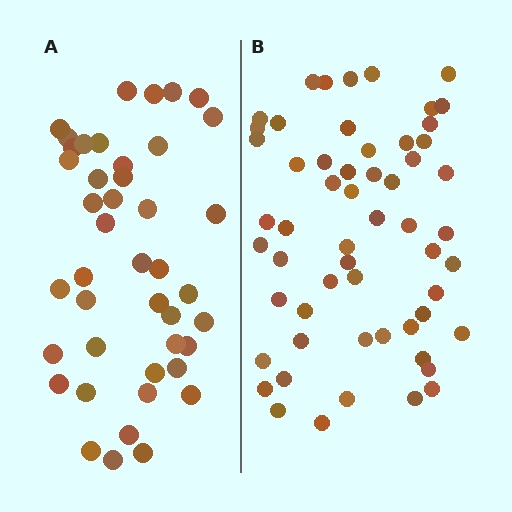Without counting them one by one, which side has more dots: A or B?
Region B (the right region) has more dots.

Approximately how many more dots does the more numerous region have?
Region B has approximately 15 more dots than region A.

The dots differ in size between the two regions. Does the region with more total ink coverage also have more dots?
No. Region A has more total ink coverage because its dots are larger, but region B actually contains more individual dots. Total area can be misleading — the number of items is what matters here.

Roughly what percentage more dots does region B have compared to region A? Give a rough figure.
About 35% more.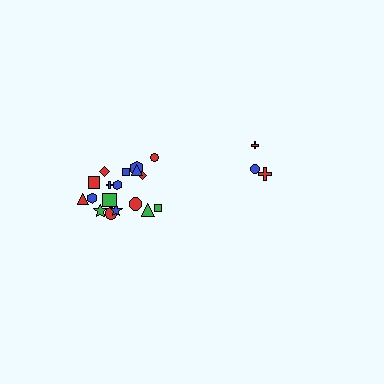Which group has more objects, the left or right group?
The left group.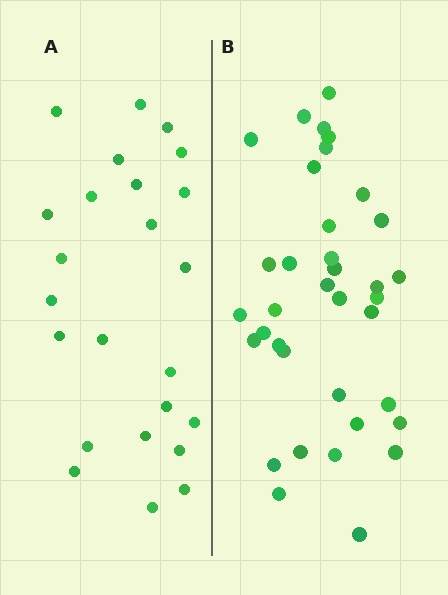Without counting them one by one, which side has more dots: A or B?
Region B (the right region) has more dots.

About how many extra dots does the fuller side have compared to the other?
Region B has roughly 12 or so more dots than region A.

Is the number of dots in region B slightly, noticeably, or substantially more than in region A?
Region B has substantially more. The ratio is roughly 1.5 to 1.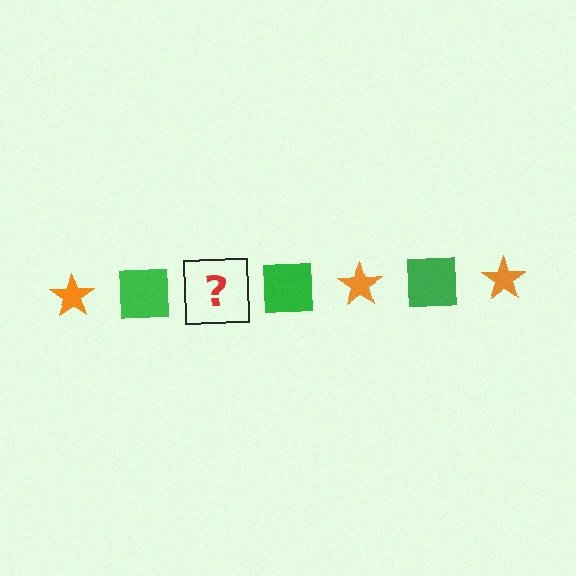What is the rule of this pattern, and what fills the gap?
The rule is that the pattern alternates between orange star and green square. The gap should be filled with an orange star.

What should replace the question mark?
The question mark should be replaced with an orange star.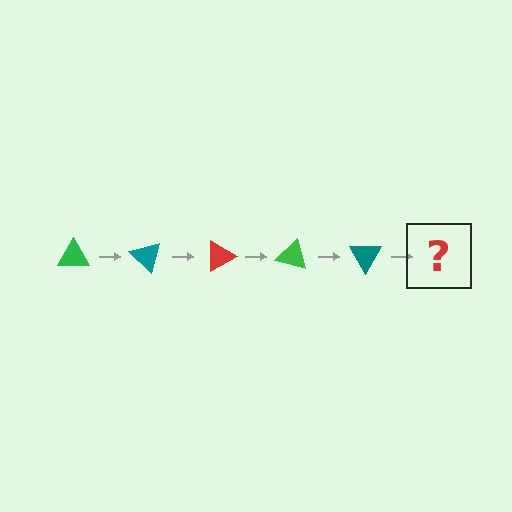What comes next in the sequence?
The next element should be a red triangle, rotated 225 degrees from the start.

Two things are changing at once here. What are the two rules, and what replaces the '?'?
The two rules are that it rotates 45 degrees each step and the color cycles through green, teal, and red. The '?' should be a red triangle, rotated 225 degrees from the start.